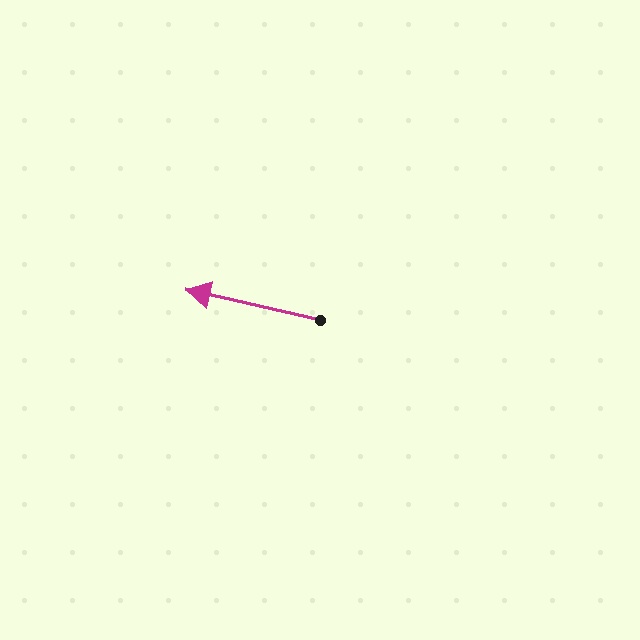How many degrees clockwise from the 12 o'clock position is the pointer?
Approximately 283 degrees.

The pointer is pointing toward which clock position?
Roughly 9 o'clock.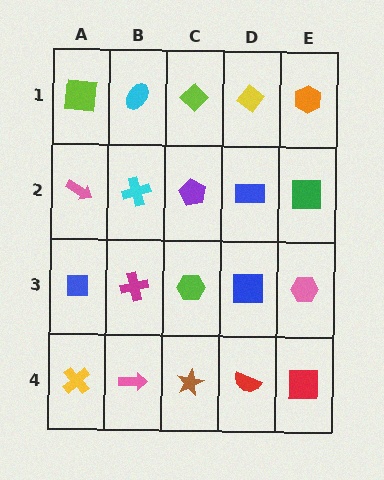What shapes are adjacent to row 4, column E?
A pink hexagon (row 3, column E), a red semicircle (row 4, column D).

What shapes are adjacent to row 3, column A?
A pink arrow (row 2, column A), a yellow cross (row 4, column A), a magenta cross (row 3, column B).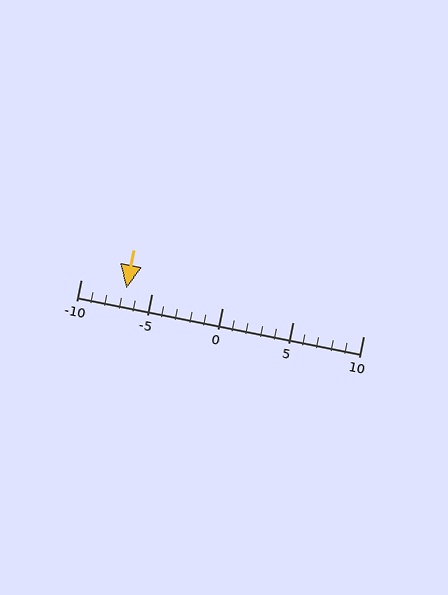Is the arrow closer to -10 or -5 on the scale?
The arrow is closer to -5.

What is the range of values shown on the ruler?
The ruler shows values from -10 to 10.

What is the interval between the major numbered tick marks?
The major tick marks are spaced 5 units apart.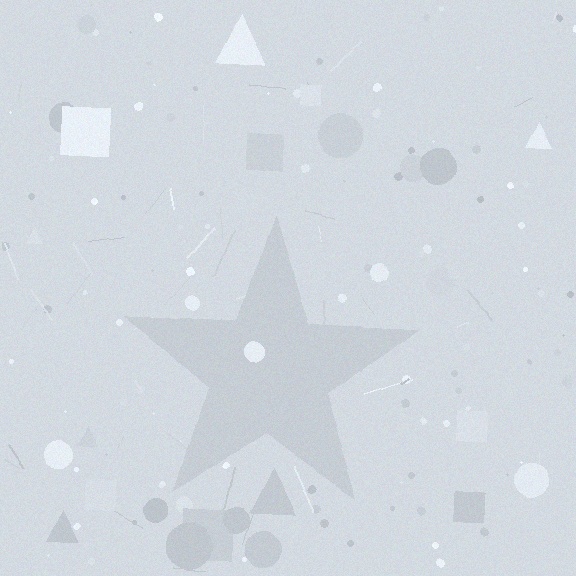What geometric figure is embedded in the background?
A star is embedded in the background.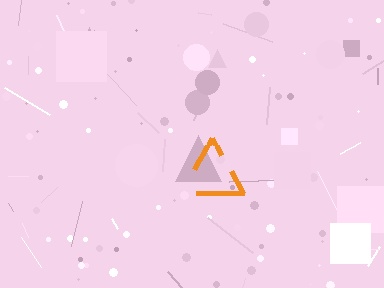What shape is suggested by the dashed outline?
The dashed outline suggests a triangle.